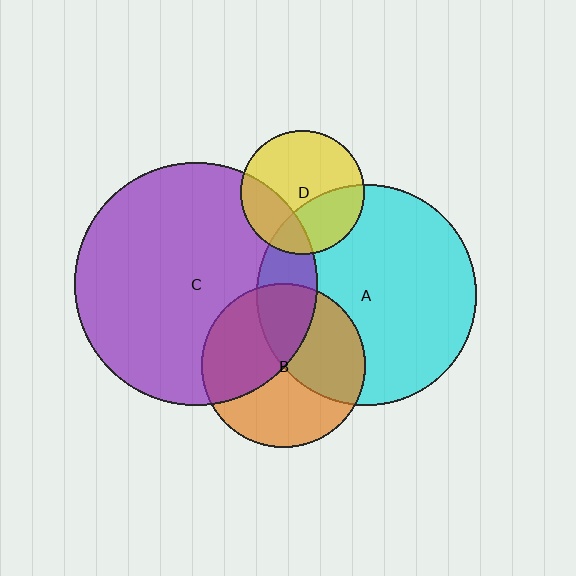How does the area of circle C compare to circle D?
Approximately 3.8 times.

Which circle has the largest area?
Circle C (purple).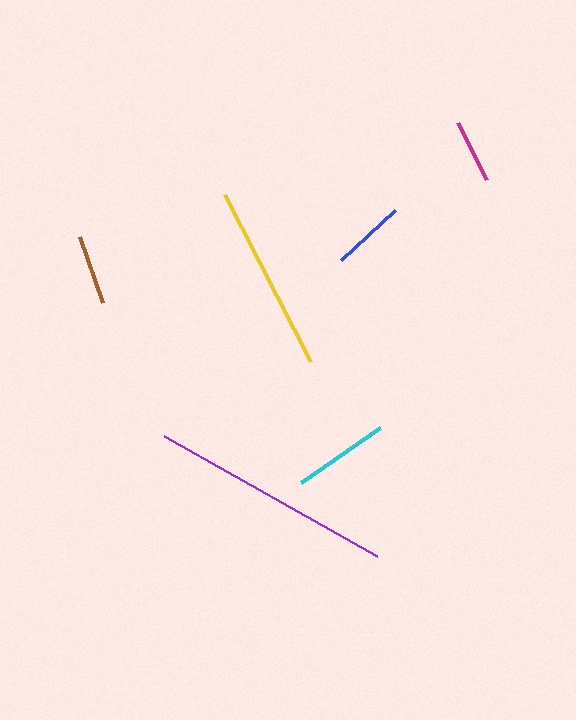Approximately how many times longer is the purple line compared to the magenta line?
The purple line is approximately 3.8 times the length of the magenta line.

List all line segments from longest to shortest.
From longest to shortest: purple, yellow, cyan, blue, brown, magenta.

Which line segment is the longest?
The purple line is the longest at approximately 244 pixels.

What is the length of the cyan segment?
The cyan segment is approximately 97 pixels long.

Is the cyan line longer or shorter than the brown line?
The cyan line is longer than the brown line.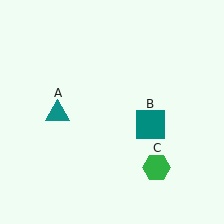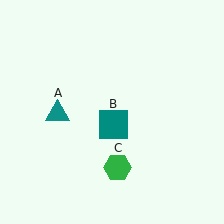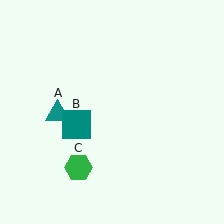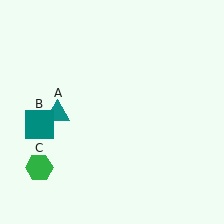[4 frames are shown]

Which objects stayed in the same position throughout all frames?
Teal triangle (object A) remained stationary.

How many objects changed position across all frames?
2 objects changed position: teal square (object B), green hexagon (object C).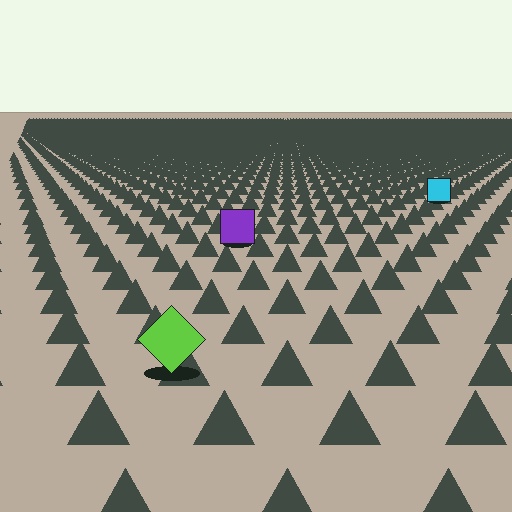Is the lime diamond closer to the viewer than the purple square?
Yes. The lime diamond is closer — you can tell from the texture gradient: the ground texture is coarser near it.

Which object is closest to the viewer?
The lime diamond is closest. The texture marks near it are larger and more spread out.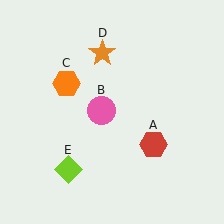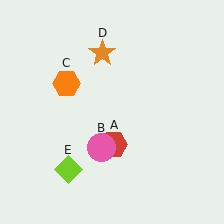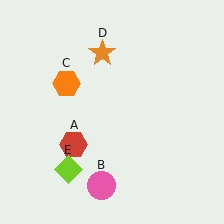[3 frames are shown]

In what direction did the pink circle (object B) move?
The pink circle (object B) moved down.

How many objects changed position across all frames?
2 objects changed position: red hexagon (object A), pink circle (object B).